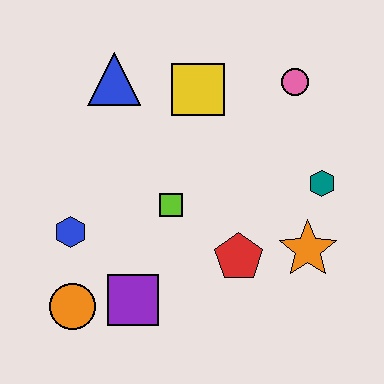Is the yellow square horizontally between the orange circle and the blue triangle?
No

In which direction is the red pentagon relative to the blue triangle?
The red pentagon is below the blue triangle.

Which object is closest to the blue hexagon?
The orange circle is closest to the blue hexagon.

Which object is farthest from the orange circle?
The pink circle is farthest from the orange circle.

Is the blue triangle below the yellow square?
No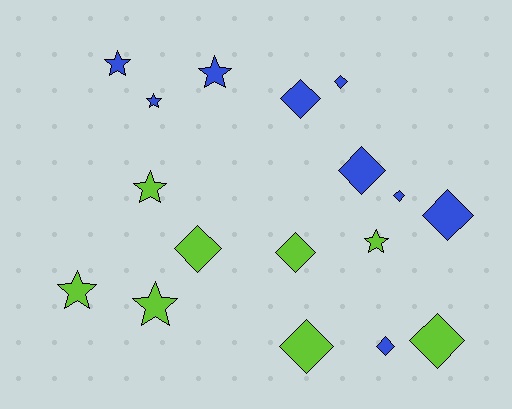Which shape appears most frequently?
Diamond, with 10 objects.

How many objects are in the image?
There are 17 objects.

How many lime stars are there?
There are 4 lime stars.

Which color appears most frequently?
Blue, with 9 objects.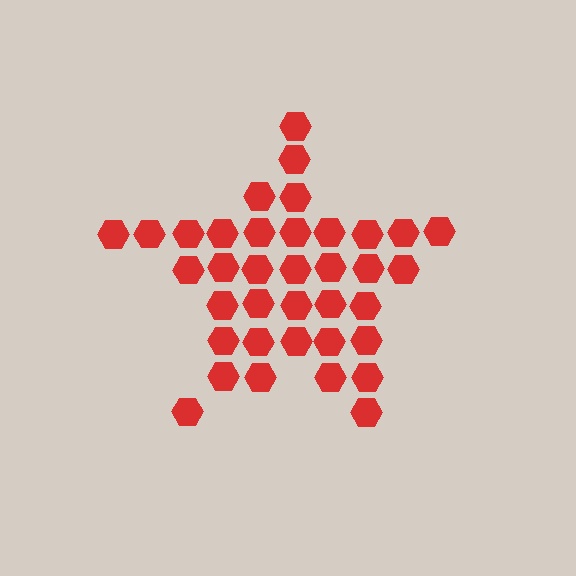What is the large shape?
The large shape is a star.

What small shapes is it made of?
It is made of small hexagons.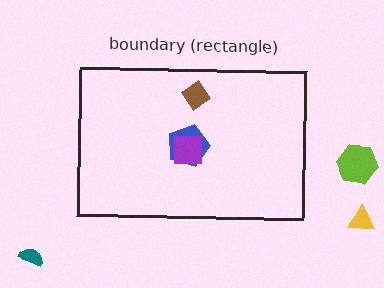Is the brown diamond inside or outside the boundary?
Inside.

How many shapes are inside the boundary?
3 inside, 3 outside.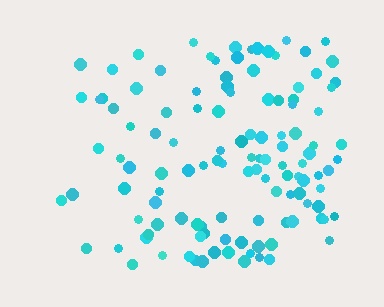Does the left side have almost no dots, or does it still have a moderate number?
Still a moderate number, just noticeably fewer than the right.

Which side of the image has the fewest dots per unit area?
The left.